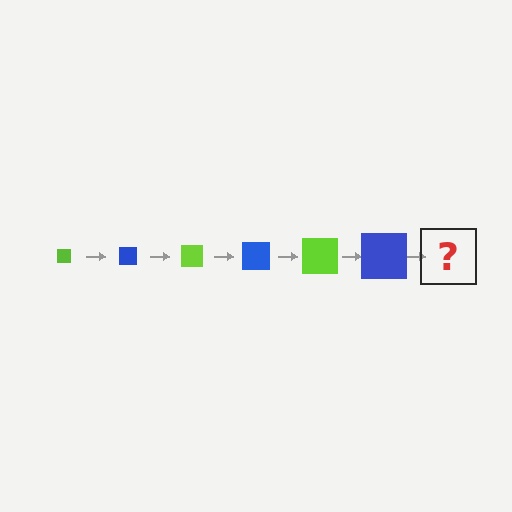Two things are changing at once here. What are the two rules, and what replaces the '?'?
The two rules are that the square grows larger each step and the color cycles through lime and blue. The '?' should be a lime square, larger than the previous one.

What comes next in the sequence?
The next element should be a lime square, larger than the previous one.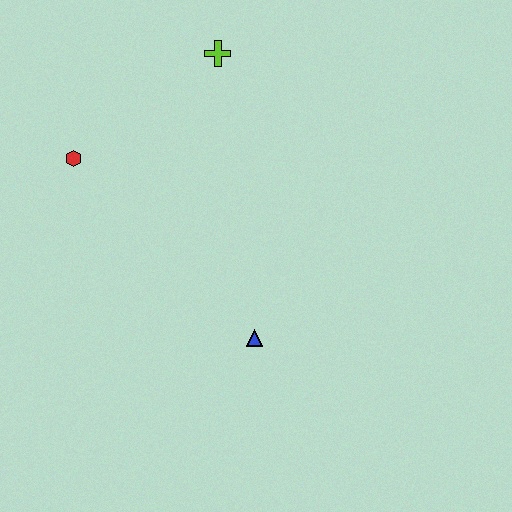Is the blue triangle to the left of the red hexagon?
No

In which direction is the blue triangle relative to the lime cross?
The blue triangle is below the lime cross.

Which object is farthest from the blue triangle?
The lime cross is farthest from the blue triangle.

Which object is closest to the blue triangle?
The red hexagon is closest to the blue triangle.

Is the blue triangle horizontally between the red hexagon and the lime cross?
No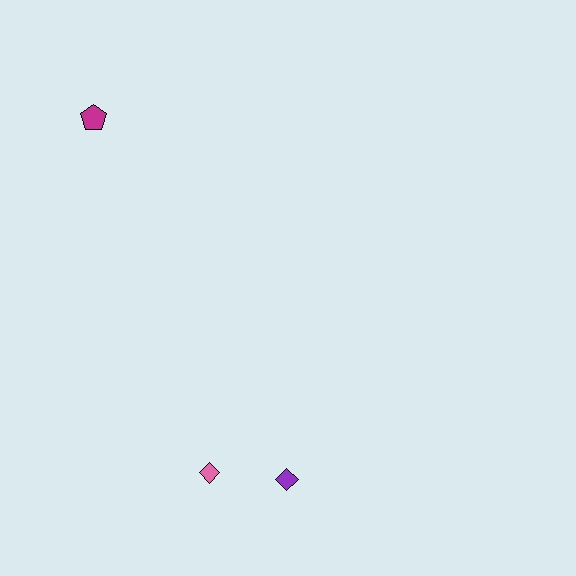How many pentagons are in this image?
There is 1 pentagon.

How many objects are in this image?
There are 3 objects.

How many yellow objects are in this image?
There are no yellow objects.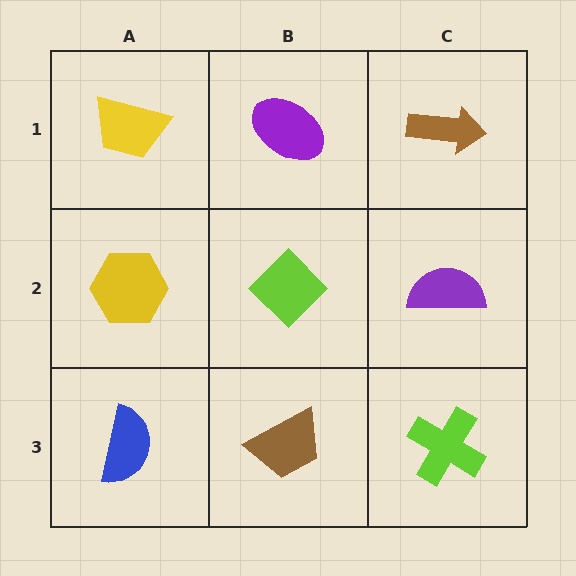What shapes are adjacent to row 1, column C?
A purple semicircle (row 2, column C), a purple ellipse (row 1, column B).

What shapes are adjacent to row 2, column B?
A purple ellipse (row 1, column B), a brown trapezoid (row 3, column B), a yellow hexagon (row 2, column A), a purple semicircle (row 2, column C).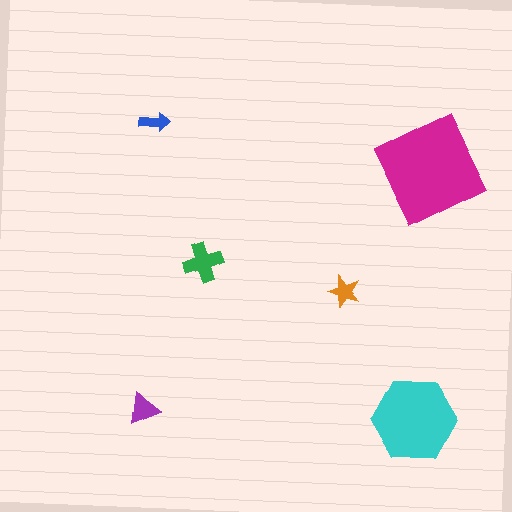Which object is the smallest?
The blue arrow.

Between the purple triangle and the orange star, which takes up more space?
The purple triangle.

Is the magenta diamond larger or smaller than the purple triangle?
Larger.